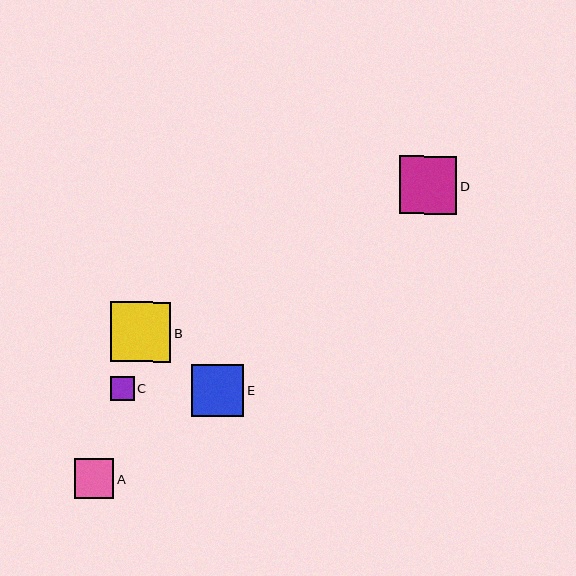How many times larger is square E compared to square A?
Square E is approximately 1.3 times the size of square A.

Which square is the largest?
Square B is the largest with a size of approximately 60 pixels.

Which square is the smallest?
Square C is the smallest with a size of approximately 24 pixels.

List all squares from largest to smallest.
From largest to smallest: B, D, E, A, C.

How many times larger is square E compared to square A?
Square E is approximately 1.3 times the size of square A.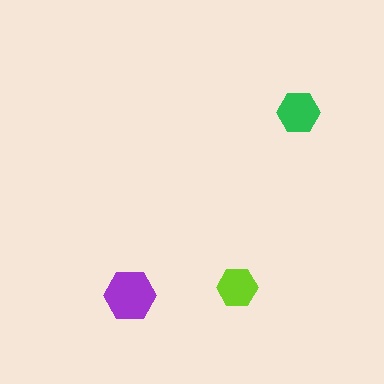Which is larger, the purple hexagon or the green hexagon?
The purple one.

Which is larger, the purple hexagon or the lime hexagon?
The purple one.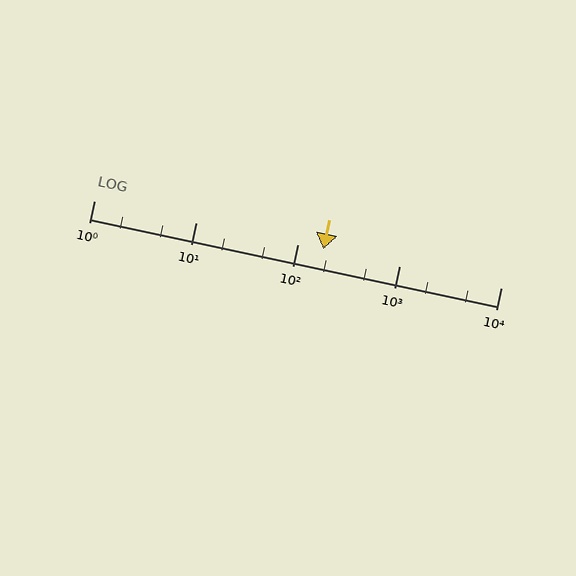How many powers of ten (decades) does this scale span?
The scale spans 4 decades, from 1 to 10000.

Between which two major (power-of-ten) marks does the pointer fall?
The pointer is between 100 and 1000.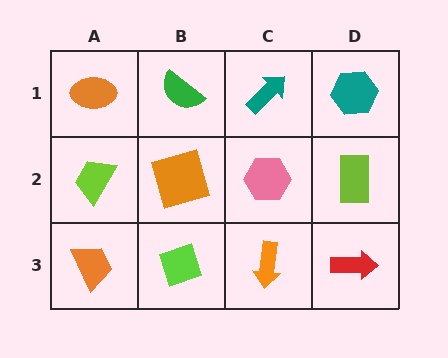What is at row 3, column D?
A red arrow.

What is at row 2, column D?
A lime rectangle.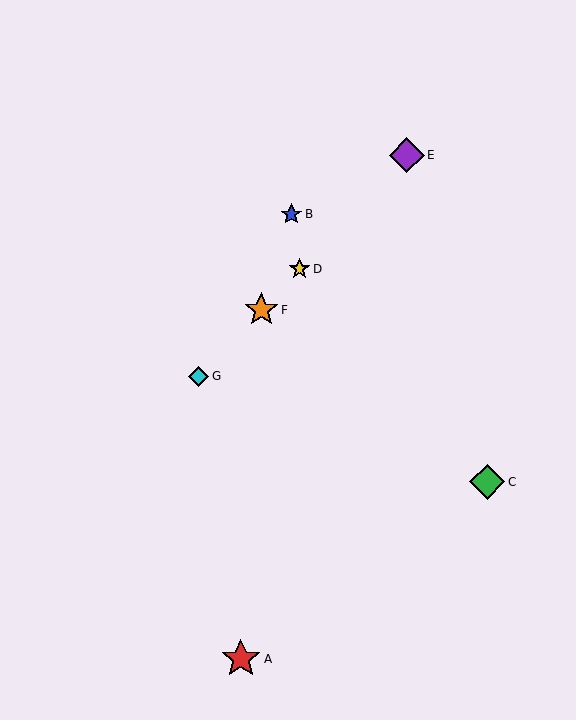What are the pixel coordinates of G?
Object G is at (199, 376).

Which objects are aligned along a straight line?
Objects D, E, F, G are aligned along a straight line.